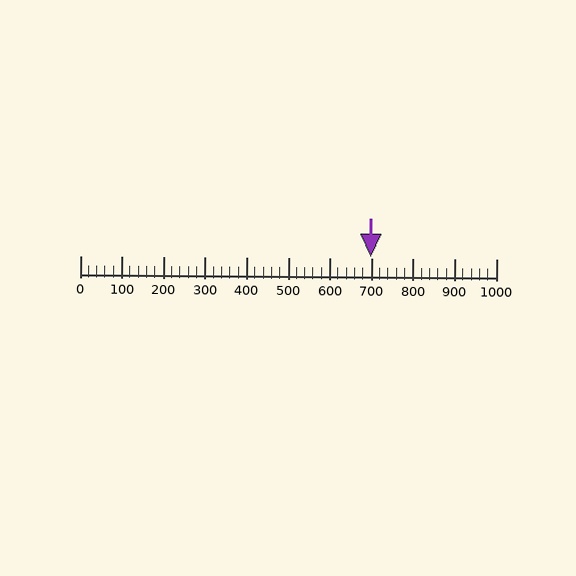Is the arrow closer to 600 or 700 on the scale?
The arrow is closer to 700.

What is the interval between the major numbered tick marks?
The major tick marks are spaced 100 units apart.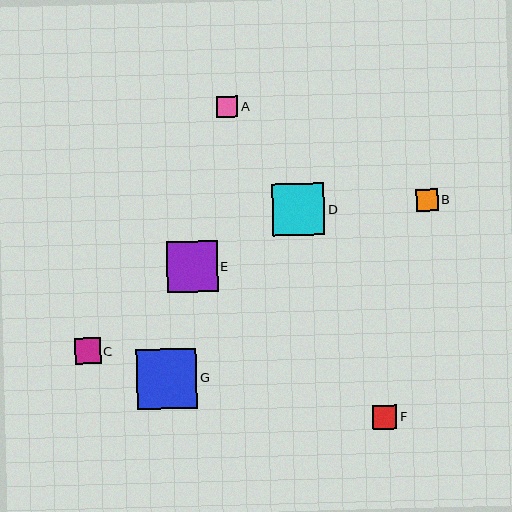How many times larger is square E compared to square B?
Square E is approximately 2.3 times the size of square B.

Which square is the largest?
Square G is the largest with a size of approximately 60 pixels.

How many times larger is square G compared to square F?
Square G is approximately 2.5 times the size of square F.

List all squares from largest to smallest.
From largest to smallest: G, D, E, C, F, B, A.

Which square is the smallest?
Square A is the smallest with a size of approximately 21 pixels.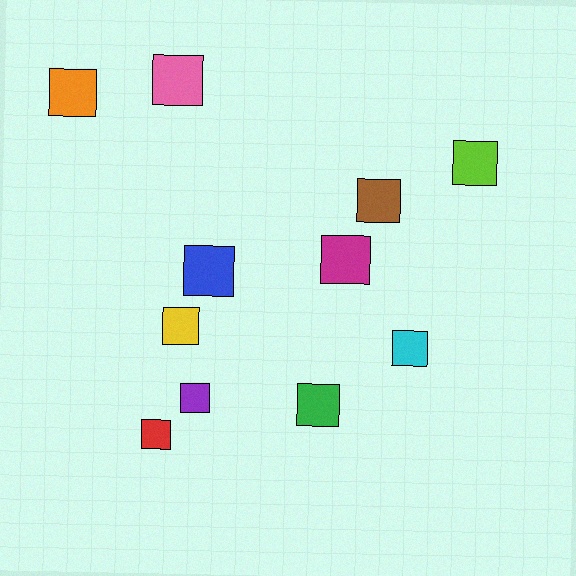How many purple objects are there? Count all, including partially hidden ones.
There is 1 purple object.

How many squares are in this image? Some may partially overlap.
There are 11 squares.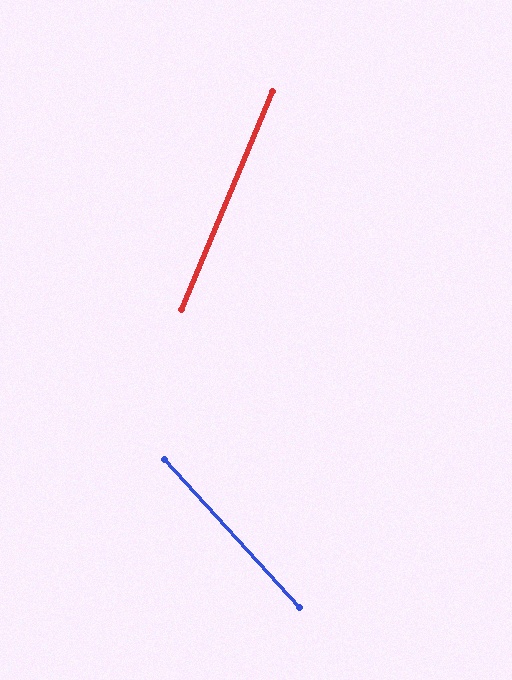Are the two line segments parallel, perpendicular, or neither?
Neither parallel nor perpendicular — they differ by about 65°.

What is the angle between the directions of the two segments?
Approximately 65 degrees.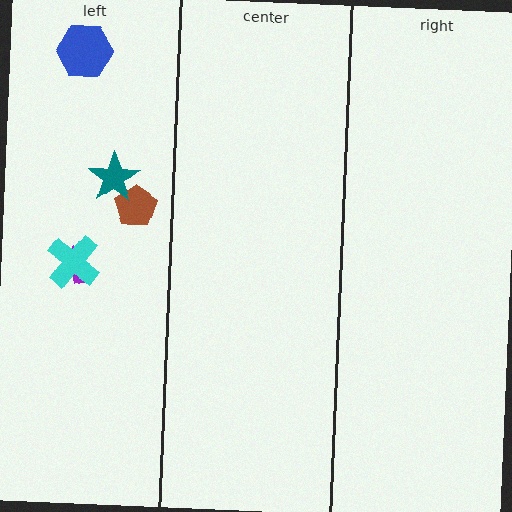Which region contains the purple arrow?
The left region.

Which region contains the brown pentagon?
The left region.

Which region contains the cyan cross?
The left region.